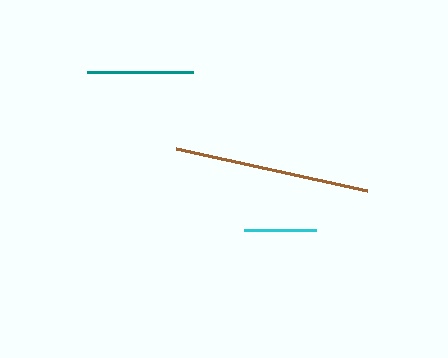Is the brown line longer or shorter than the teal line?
The brown line is longer than the teal line.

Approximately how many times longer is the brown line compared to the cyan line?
The brown line is approximately 2.7 times the length of the cyan line.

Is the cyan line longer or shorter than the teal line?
The teal line is longer than the cyan line.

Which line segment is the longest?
The brown line is the longest at approximately 196 pixels.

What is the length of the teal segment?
The teal segment is approximately 106 pixels long.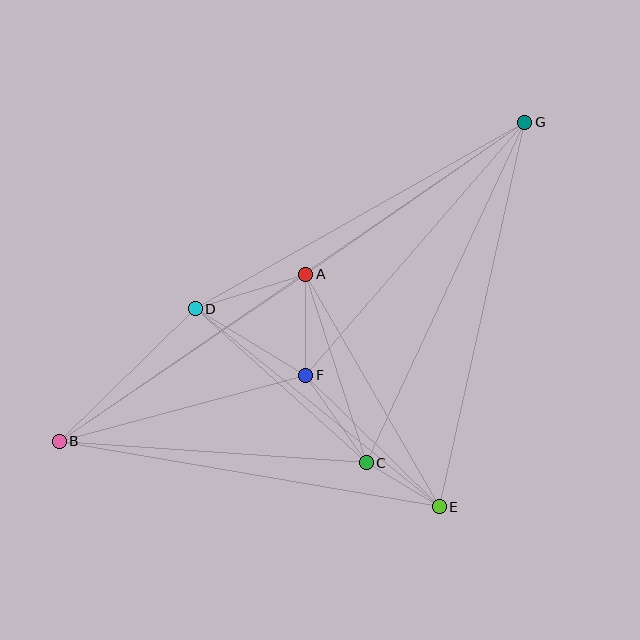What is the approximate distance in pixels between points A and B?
The distance between A and B is approximately 298 pixels.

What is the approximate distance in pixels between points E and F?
The distance between E and F is approximately 187 pixels.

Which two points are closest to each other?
Points C and E are closest to each other.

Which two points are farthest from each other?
Points B and G are farthest from each other.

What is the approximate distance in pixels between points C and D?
The distance between C and D is approximately 230 pixels.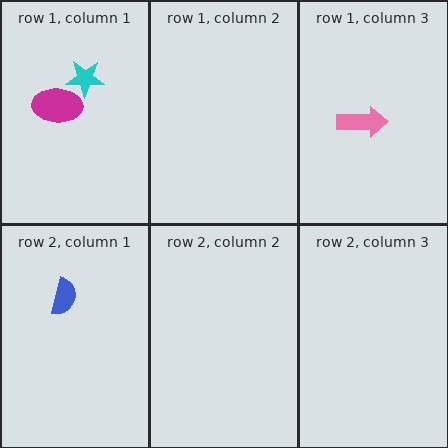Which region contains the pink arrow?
The row 1, column 3 region.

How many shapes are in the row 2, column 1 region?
1.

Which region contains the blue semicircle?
The row 2, column 1 region.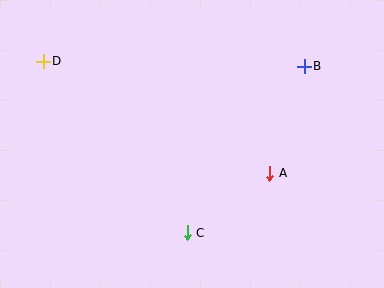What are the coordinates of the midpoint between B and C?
The midpoint between B and C is at (246, 149).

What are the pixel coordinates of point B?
Point B is at (304, 66).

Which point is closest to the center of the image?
Point A at (270, 173) is closest to the center.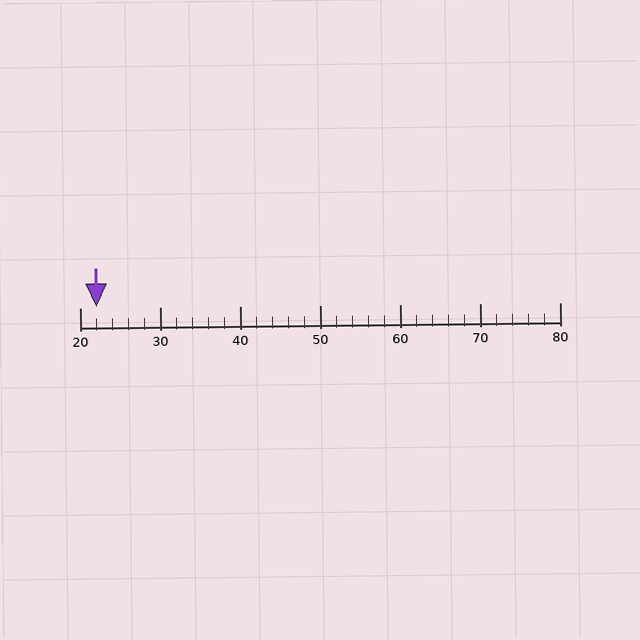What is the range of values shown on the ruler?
The ruler shows values from 20 to 80.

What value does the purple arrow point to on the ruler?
The purple arrow points to approximately 22.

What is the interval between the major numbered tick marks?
The major tick marks are spaced 10 units apart.